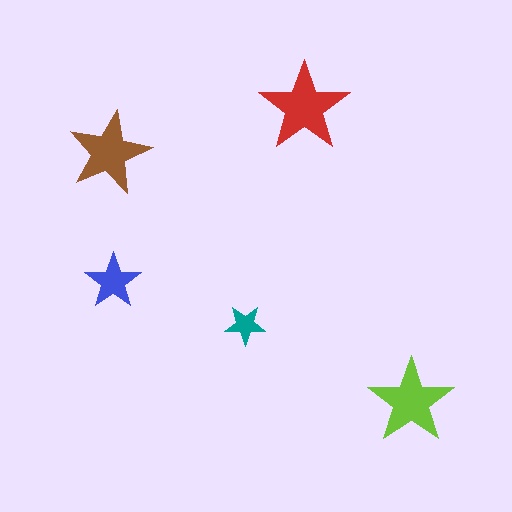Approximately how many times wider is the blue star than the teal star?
About 1.5 times wider.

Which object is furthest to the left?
The brown star is leftmost.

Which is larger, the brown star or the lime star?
The lime one.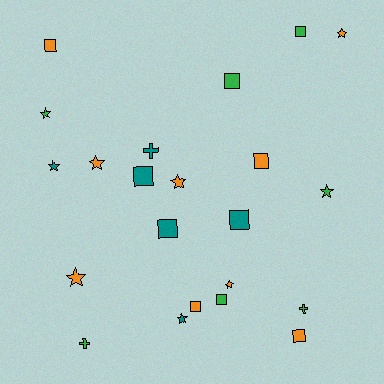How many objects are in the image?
There are 22 objects.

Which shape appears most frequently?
Square, with 10 objects.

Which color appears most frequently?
Orange, with 9 objects.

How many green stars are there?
There are 2 green stars.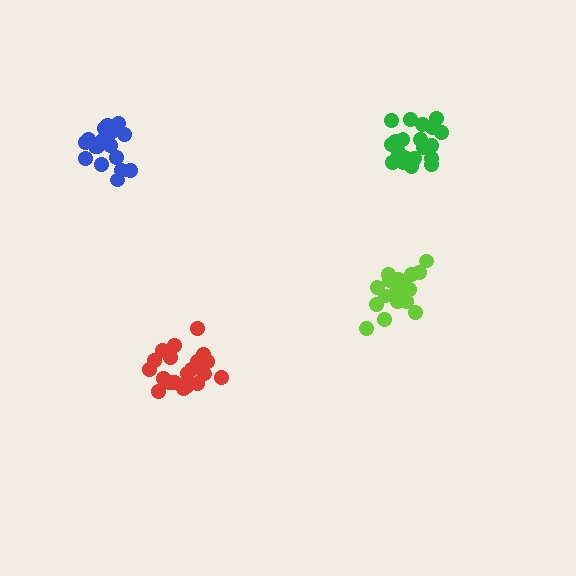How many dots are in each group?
Group 1: 21 dots, Group 2: 20 dots, Group 3: 21 dots, Group 4: 17 dots (79 total).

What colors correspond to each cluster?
The clusters are colored: red, lime, green, blue.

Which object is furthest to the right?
The green cluster is rightmost.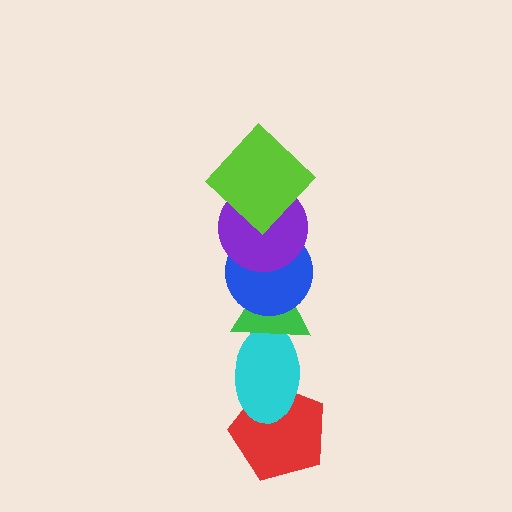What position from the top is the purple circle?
The purple circle is 2nd from the top.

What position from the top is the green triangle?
The green triangle is 4th from the top.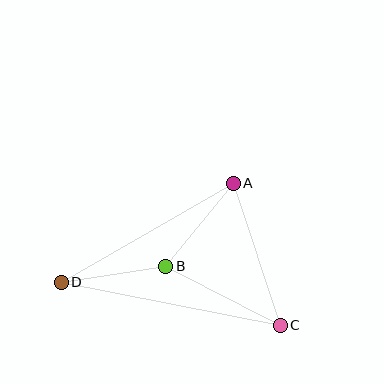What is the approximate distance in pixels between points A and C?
The distance between A and C is approximately 149 pixels.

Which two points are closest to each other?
Points B and D are closest to each other.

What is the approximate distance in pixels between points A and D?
The distance between A and D is approximately 199 pixels.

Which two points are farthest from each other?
Points C and D are farthest from each other.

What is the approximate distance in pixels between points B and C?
The distance between B and C is approximately 129 pixels.